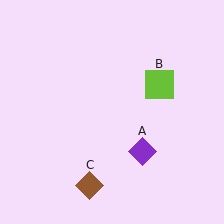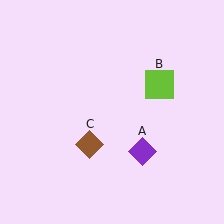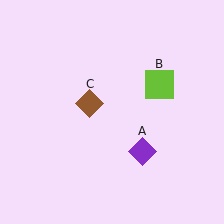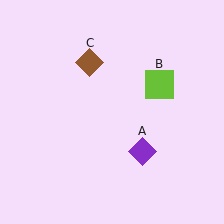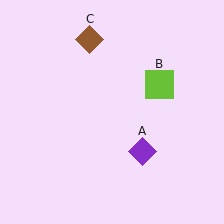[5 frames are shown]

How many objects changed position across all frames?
1 object changed position: brown diamond (object C).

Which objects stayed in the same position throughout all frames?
Purple diamond (object A) and lime square (object B) remained stationary.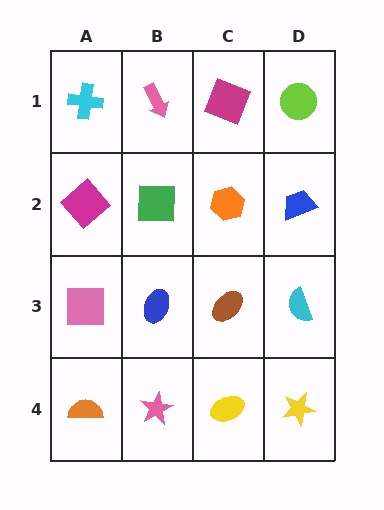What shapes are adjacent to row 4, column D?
A cyan semicircle (row 3, column D), a yellow ellipse (row 4, column C).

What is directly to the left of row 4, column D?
A yellow ellipse.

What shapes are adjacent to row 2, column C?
A magenta square (row 1, column C), a brown ellipse (row 3, column C), a green square (row 2, column B), a blue trapezoid (row 2, column D).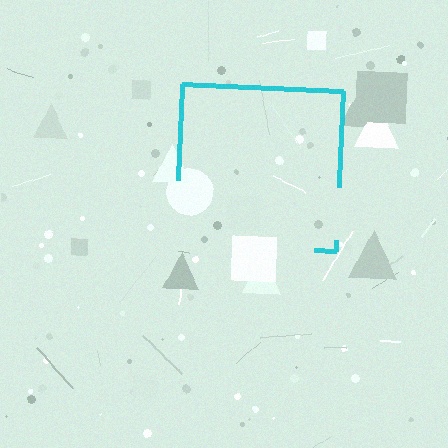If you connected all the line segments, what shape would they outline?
They would outline a square.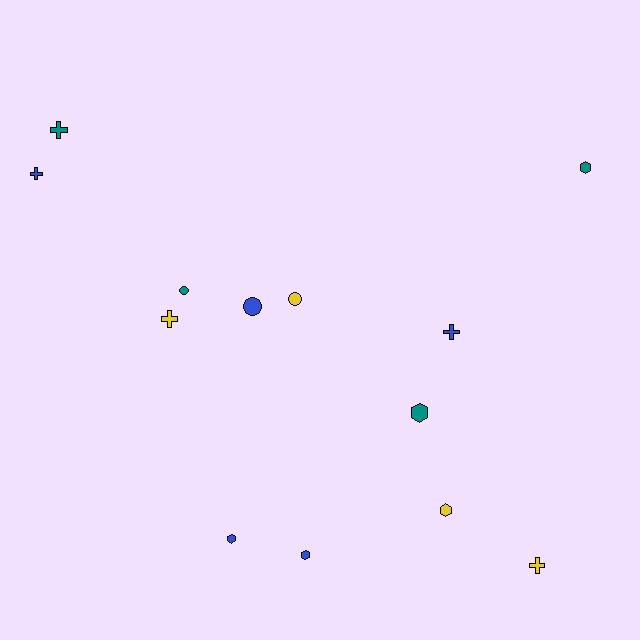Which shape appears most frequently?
Hexagon, with 5 objects.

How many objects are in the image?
There are 13 objects.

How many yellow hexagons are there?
There is 1 yellow hexagon.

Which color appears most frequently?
Blue, with 5 objects.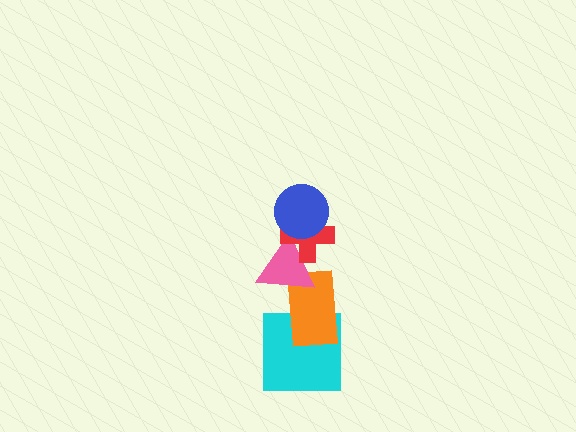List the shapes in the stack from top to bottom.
From top to bottom: the blue circle, the red cross, the pink triangle, the orange rectangle, the cyan square.